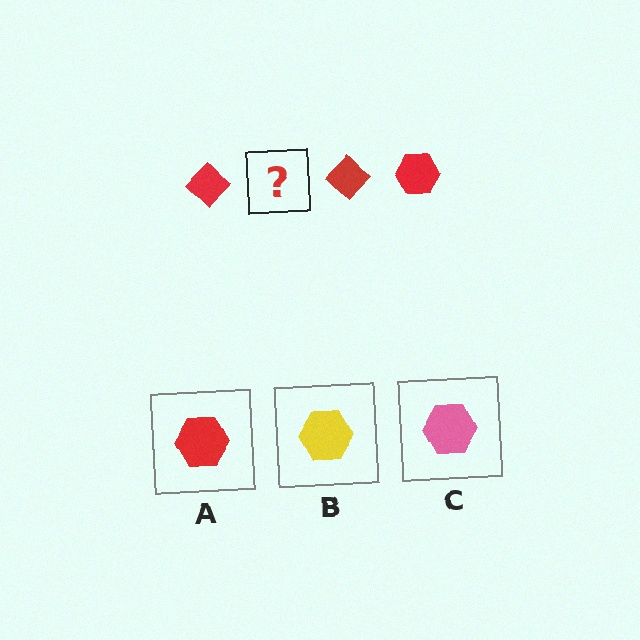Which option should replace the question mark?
Option A.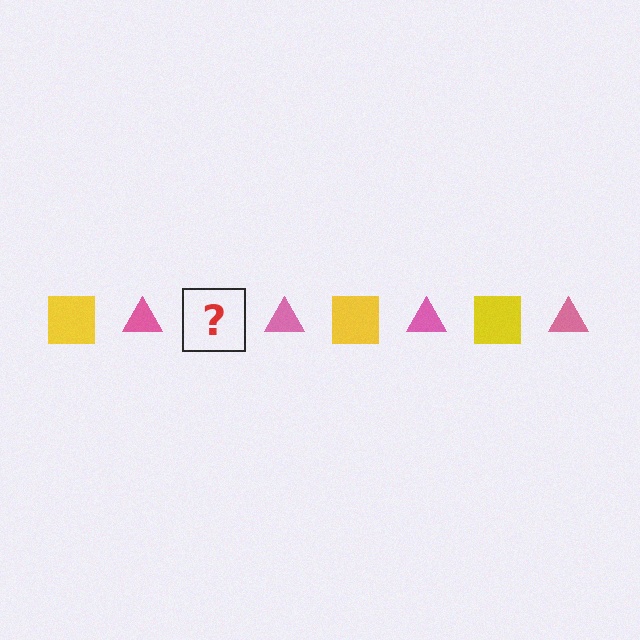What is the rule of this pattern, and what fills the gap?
The rule is that the pattern alternates between yellow square and pink triangle. The gap should be filled with a yellow square.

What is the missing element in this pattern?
The missing element is a yellow square.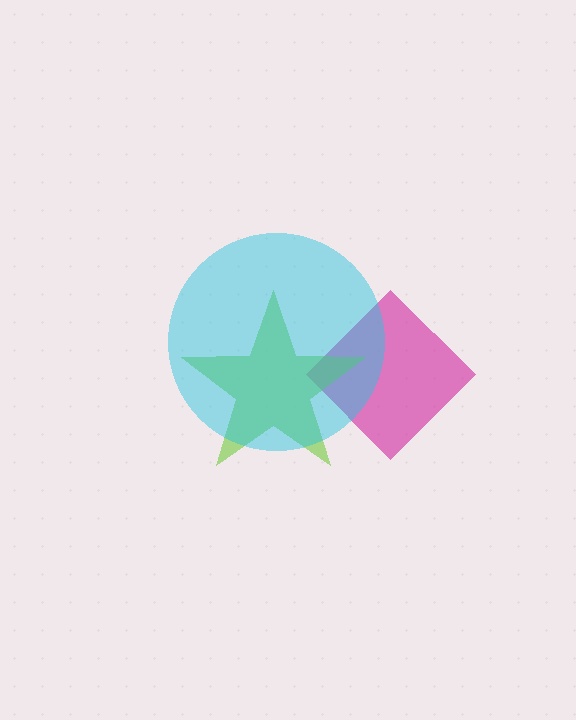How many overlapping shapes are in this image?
There are 3 overlapping shapes in the image.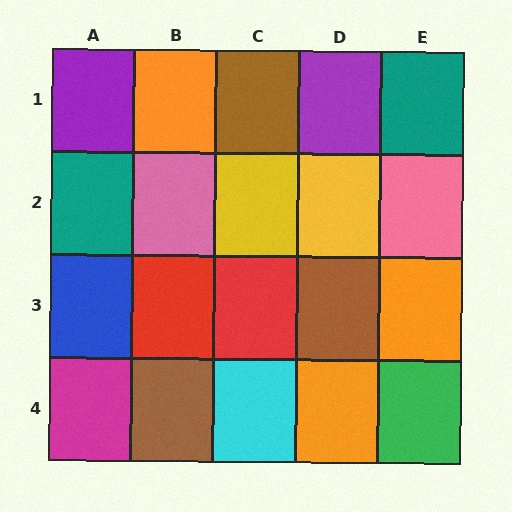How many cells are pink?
2 cells are pink.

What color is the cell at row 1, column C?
Brown.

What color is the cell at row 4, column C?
Cyan.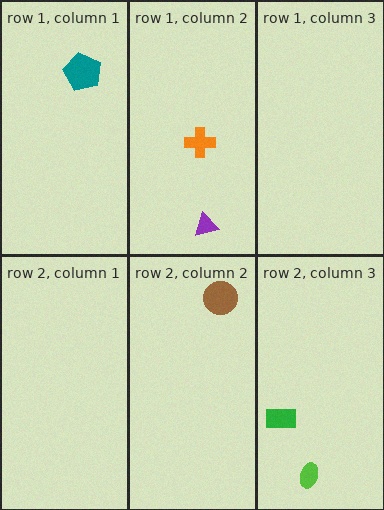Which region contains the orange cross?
The row 1, column 2 region.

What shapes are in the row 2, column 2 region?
The brown circle.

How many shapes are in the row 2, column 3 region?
2.